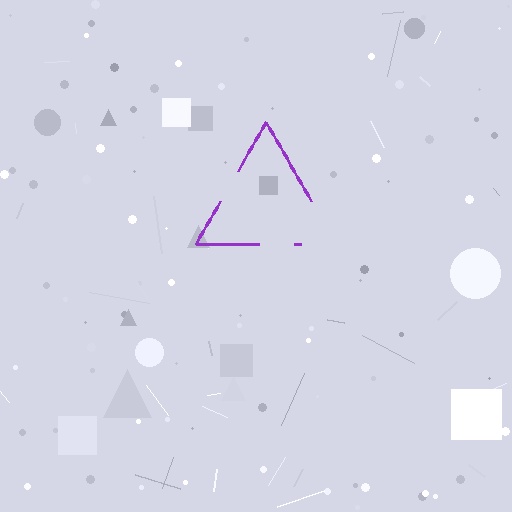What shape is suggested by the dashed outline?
The dashed outline suggests a triangle.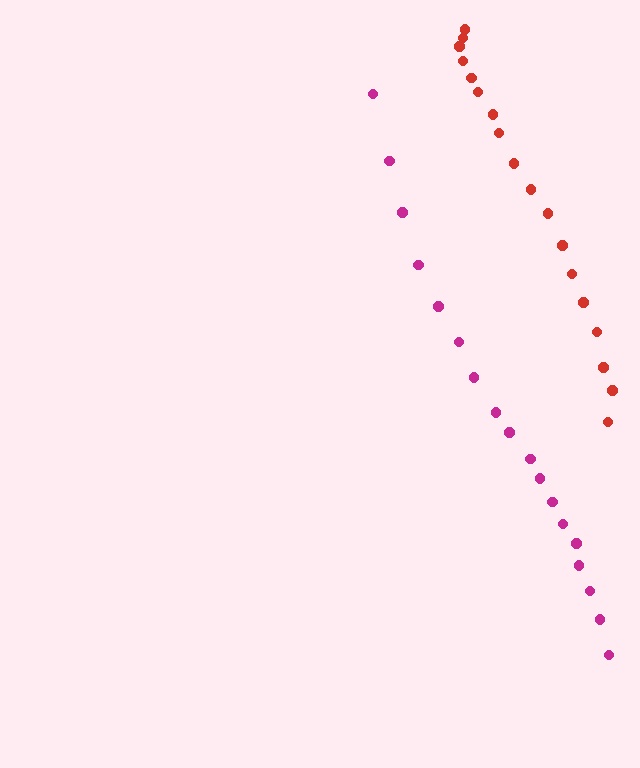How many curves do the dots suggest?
There are 2 distinct paths.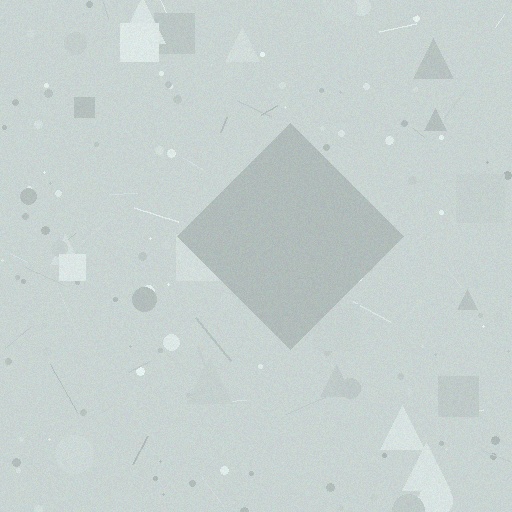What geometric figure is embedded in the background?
A diamond is embedded in the background.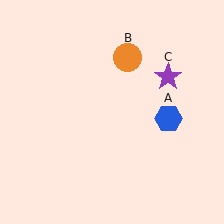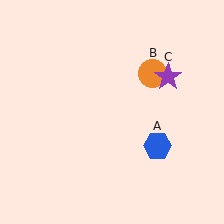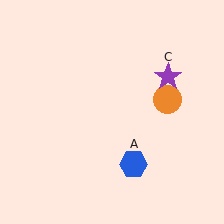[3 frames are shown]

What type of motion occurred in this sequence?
The blue hexagon (object A), orange circle (object B) rotated clockwise around the center of the scene.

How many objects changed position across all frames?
2 objects changed position: blue hexagon (object A), orange circle (object B).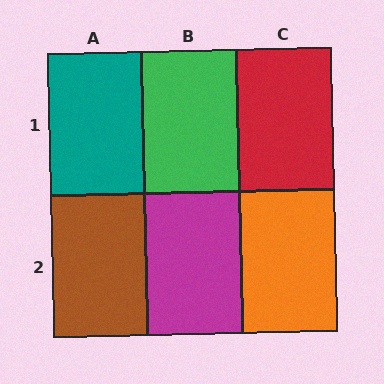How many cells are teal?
1 cell is teal.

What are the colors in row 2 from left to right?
Brown, magenta, orange.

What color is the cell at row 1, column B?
Green.